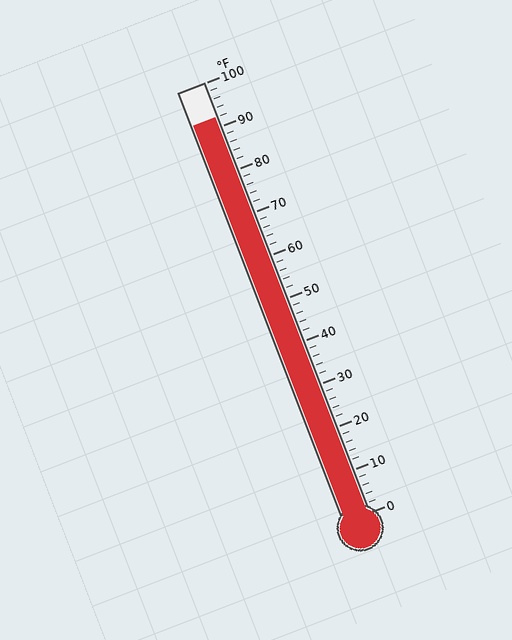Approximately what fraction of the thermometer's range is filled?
The thermometer is filled to approximately 90% of its range.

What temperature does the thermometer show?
The thermometer shows approximately 92°F.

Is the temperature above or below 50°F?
The temperature is above 50°F.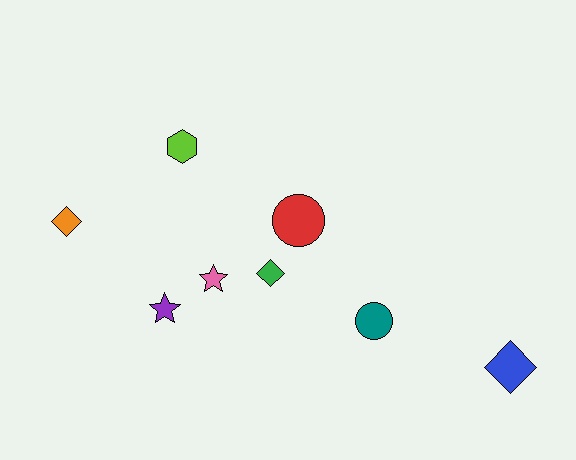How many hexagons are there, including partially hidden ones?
There is 1 hexagon.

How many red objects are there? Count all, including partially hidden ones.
There is 1 red object.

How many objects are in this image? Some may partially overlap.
There are 8 objects.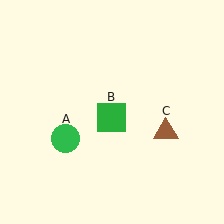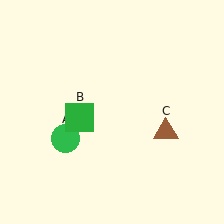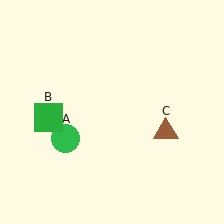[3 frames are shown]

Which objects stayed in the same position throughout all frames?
Green circle (object A) and brown triangle (object C) remained stationary.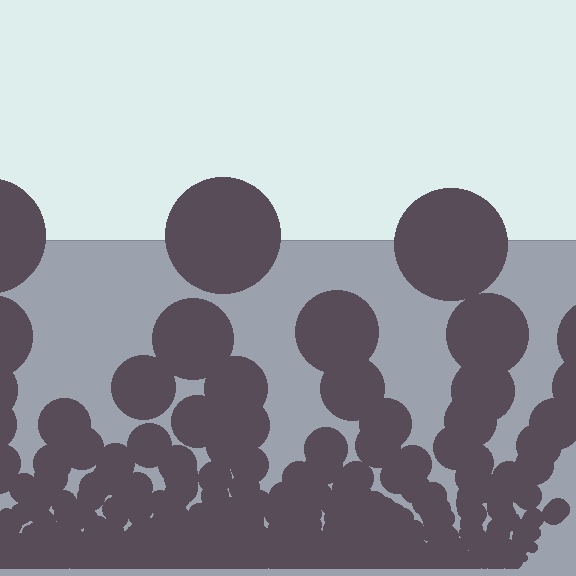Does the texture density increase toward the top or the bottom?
Density increases toward the bottom.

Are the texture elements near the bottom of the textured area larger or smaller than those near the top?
Smaller. The gradient is inverted — elements near the bottom are smaller and denser.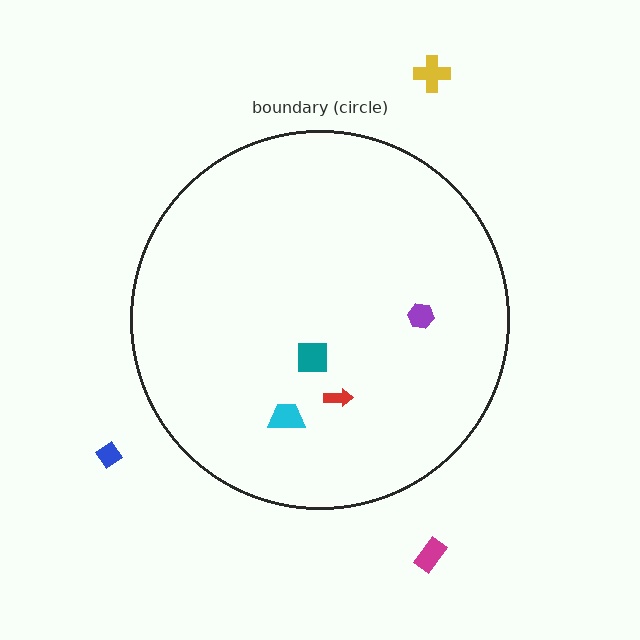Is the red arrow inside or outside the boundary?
Inside.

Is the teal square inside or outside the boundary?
Inside.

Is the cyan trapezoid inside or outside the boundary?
Inside.